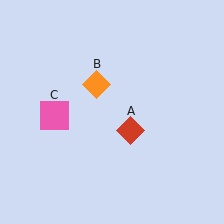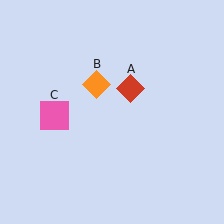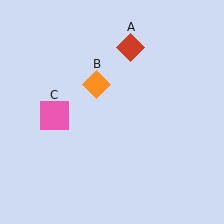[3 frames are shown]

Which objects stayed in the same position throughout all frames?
Orange diamond (object B) and pink square (object C) remained stationary.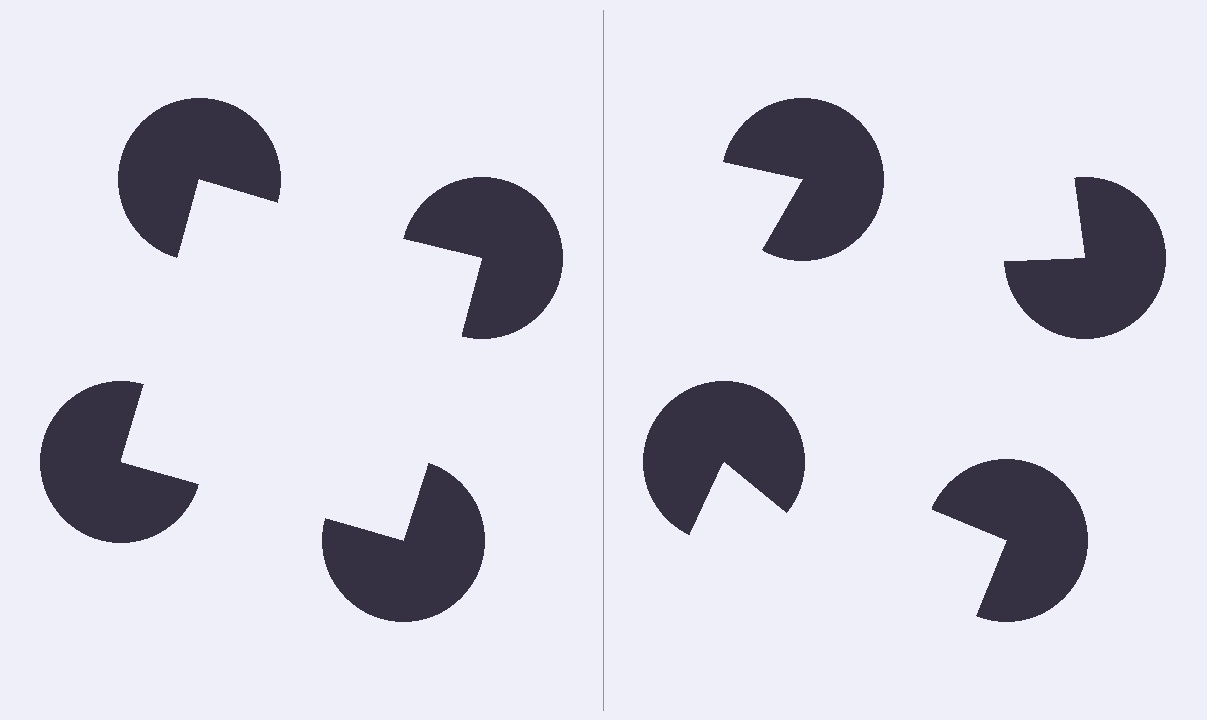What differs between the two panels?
The pac-man discs are positioned identically on both sides; only the wedge orientations differ. On the left they align to a square; on the right they are misaligned.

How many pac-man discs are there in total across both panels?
8 — 4 on each side.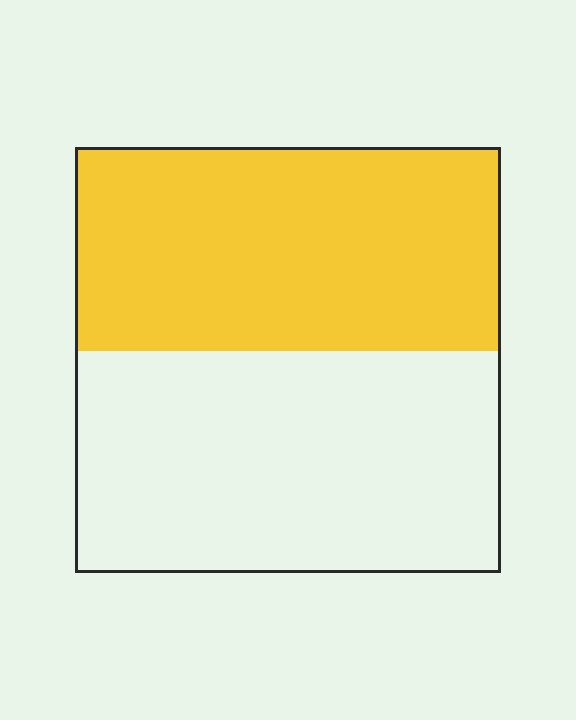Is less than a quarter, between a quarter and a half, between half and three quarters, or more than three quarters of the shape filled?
Between a quarter and a half.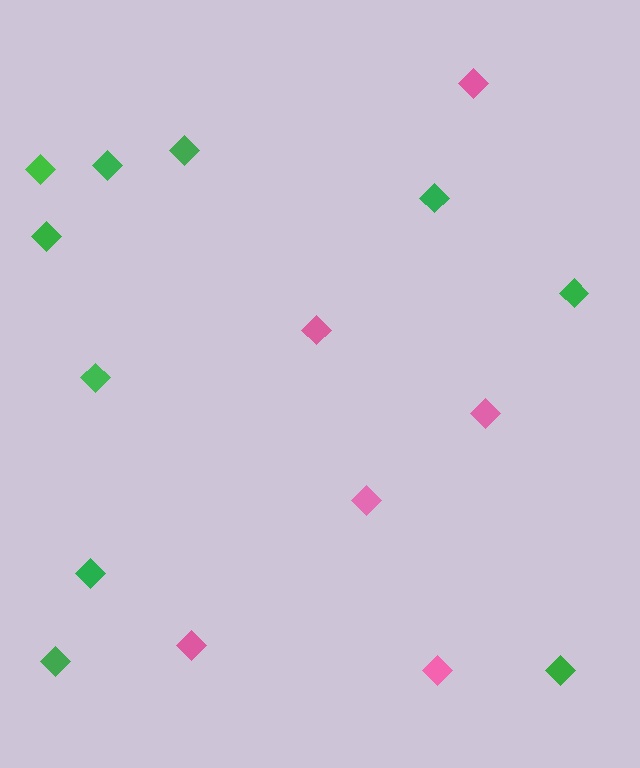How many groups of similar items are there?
There are 2 groups: one group of green diamonds (10) and one group of pink diamonds (6).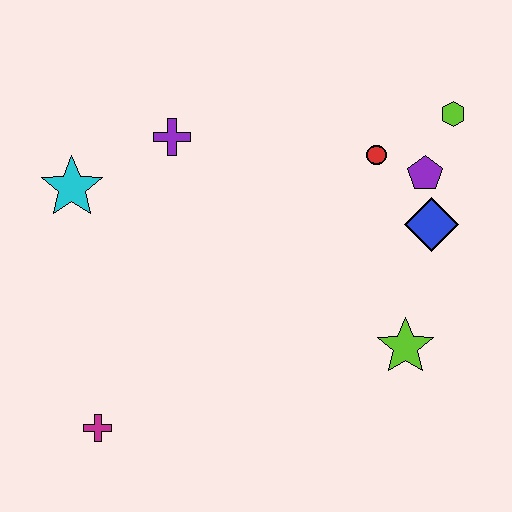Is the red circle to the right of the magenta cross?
Yes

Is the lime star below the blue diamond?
Yes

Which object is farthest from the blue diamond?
The magenta cross is farthest from the blue diamond.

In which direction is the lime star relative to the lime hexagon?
The lime star is below the lime hexagon.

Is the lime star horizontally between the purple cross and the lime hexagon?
Yes